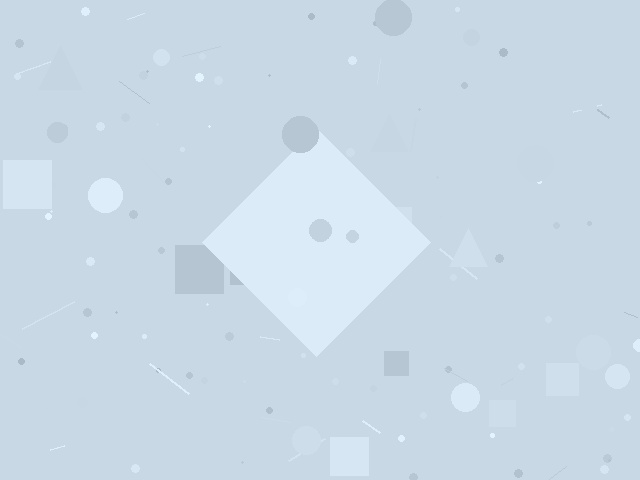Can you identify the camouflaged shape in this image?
The camouflaged shape is a diamond.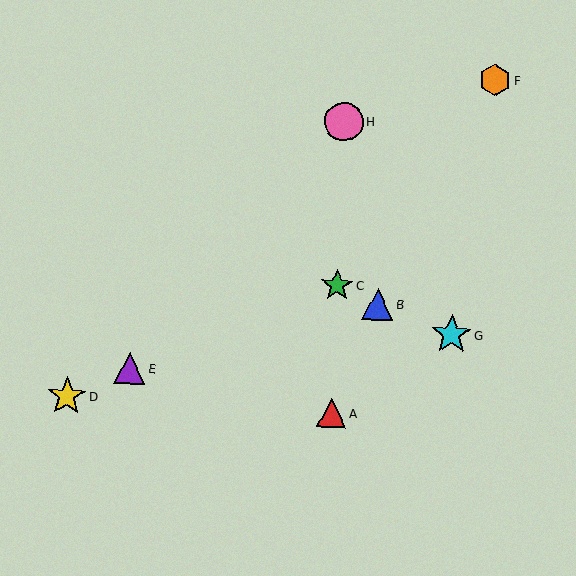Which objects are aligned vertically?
Objects A, C, H are aligned vertically.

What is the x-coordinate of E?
Object E is at x≈130.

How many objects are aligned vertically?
3 objects (A, C, H) are aligned vertically.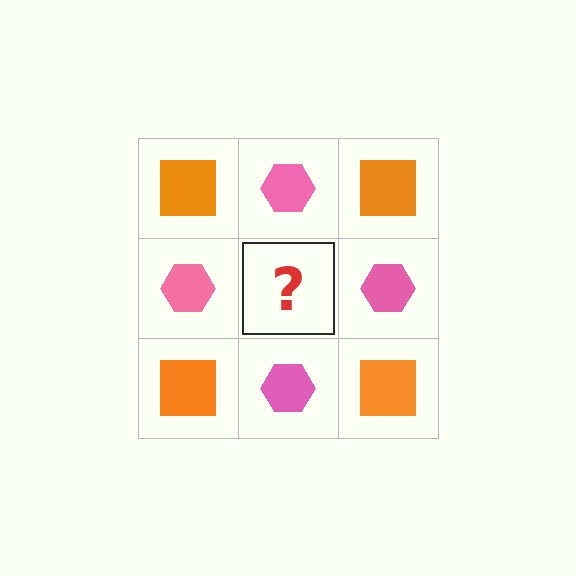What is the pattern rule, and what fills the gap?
The rule is that it alternates orange square and pink hexagon in a checkerboard pattern. The gap should be filled with an orange square.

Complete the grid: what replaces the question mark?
The question mark should be replaced with an orange square.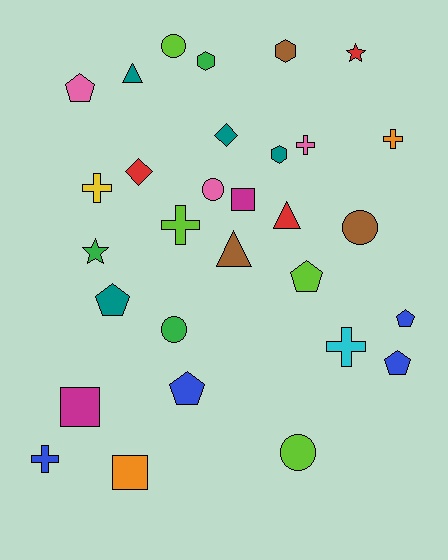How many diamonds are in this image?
There are 2 diamonds.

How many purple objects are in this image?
There are no purple objects.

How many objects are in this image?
There are 30 objects.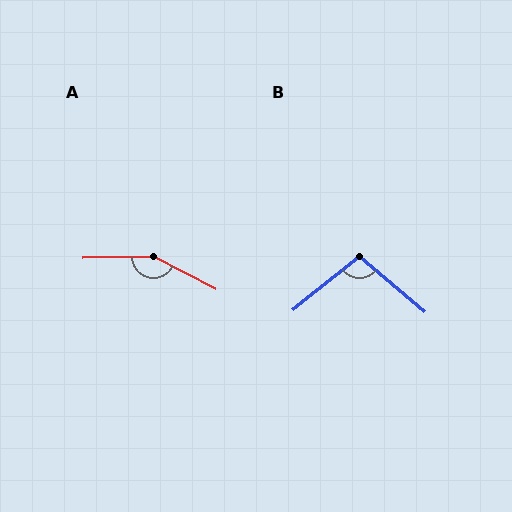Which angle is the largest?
A, at approximately 151 degrees.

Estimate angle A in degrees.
Approximately 151 degrees.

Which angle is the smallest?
B, at approximately 101 degrees.